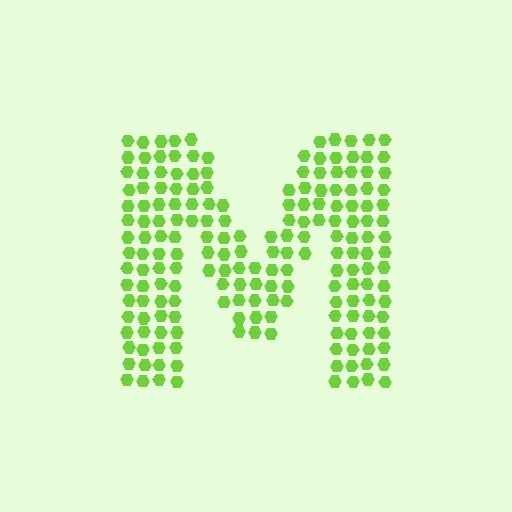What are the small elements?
The small elements are hexagons.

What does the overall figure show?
The overall figure shows the letter M.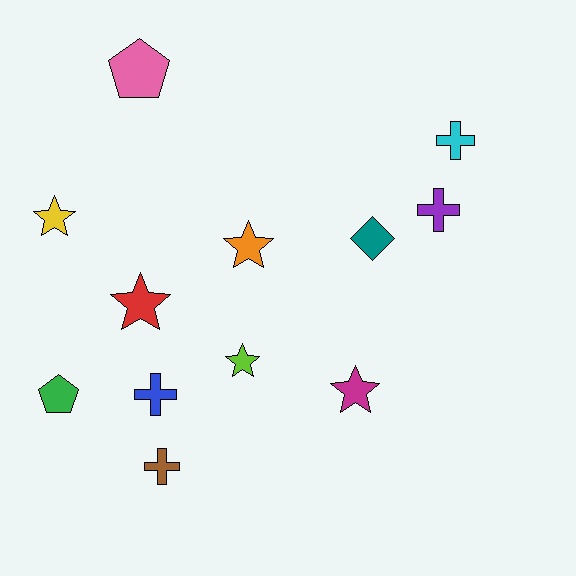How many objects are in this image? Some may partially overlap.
There are 12 objects.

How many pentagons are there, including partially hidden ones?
There are 2 pentagons.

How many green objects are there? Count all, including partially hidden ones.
There is 1 green object.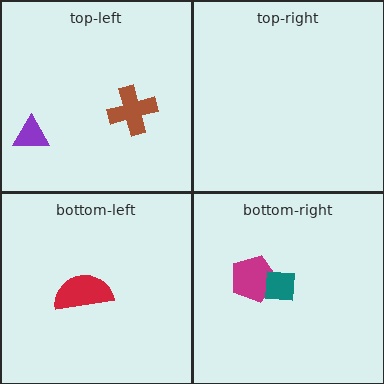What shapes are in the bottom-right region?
The magenta pentagon, the teal square.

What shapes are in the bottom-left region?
The red semicircle.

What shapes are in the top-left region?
The purple triangle, the brown cross.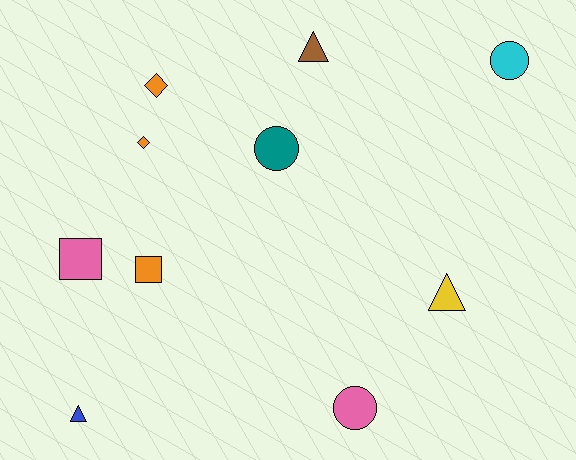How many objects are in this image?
There are 10 objects.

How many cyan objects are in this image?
There is 1 cyan object.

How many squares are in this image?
There are 2 squares.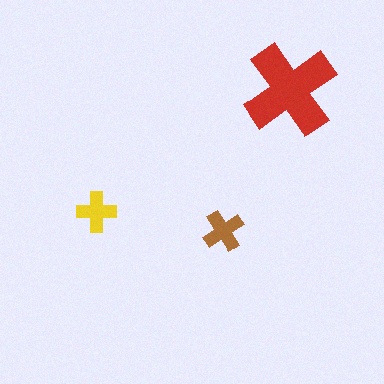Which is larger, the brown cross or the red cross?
The red one.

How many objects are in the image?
There are 3 objects in the image.